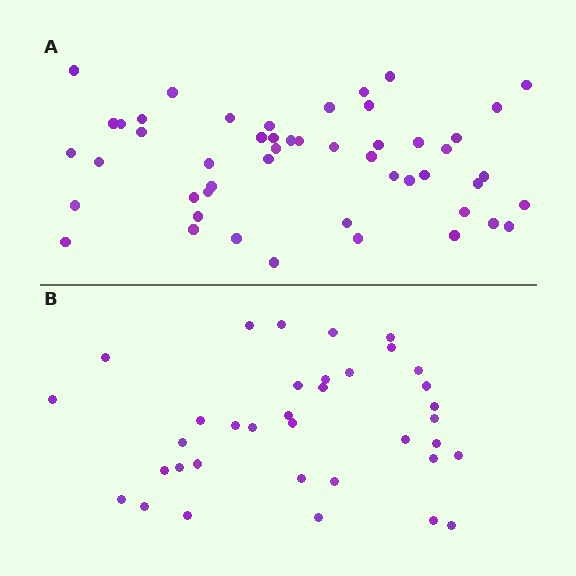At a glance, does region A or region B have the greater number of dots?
Region A (the top region) has more dots.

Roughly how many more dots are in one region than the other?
Region A has approximately 15 more dots than region B.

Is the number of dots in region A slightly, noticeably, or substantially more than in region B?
Region A has noticeably more, but not dramatically so. The ratio is roughly 1.4 to 1.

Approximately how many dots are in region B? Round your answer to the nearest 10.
About 40 dots. (The exact count is 36, which rounds to 40.)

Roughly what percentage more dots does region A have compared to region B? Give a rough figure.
About 40% more.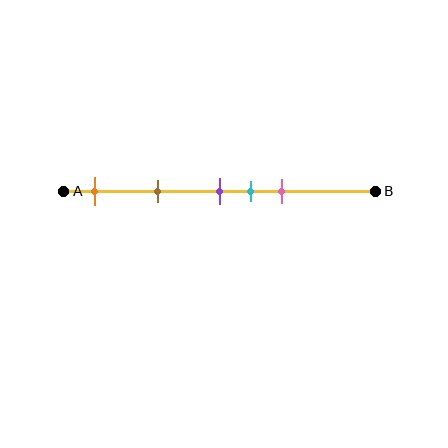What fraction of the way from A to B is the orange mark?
The orange mark is approximately 10% (0.1) of the way from A to B.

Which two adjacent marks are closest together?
The purple and cyan marks are the closest adjacent pair.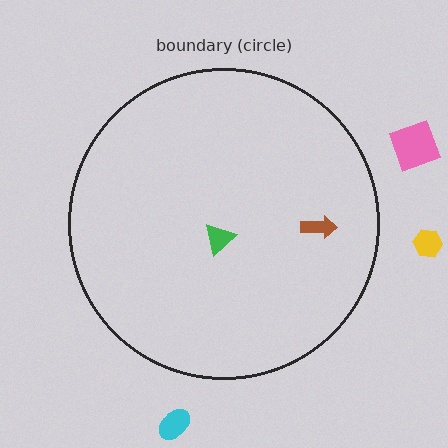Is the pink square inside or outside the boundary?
Outside.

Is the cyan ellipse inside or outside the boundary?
Outside.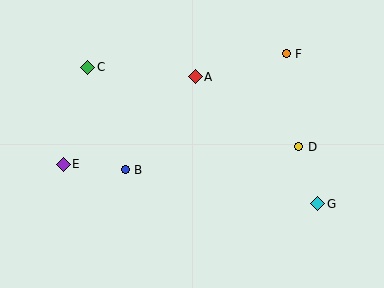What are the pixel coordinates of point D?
Point D is at (299, 147).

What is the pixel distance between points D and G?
The distance between D and G is 60 pixels.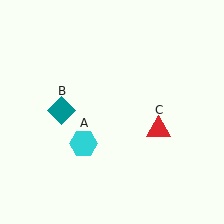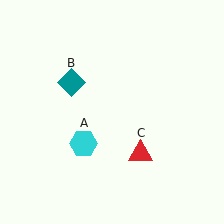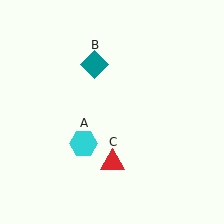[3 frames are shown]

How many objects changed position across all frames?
2 objects changed position: teal diamond (object B), red triangle (object C).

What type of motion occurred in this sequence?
The teal diamond (object B), red triangle (object C) rotated clockwise around the center of the scene.